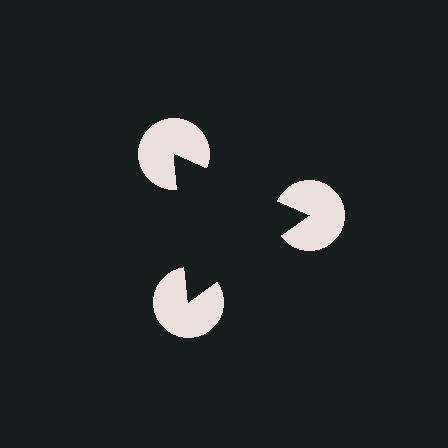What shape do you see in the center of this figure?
An illusory triangle — its edges are inferred from the aligned wedge cuts in the pac-man discs, not physically drawn.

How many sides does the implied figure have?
3 sides.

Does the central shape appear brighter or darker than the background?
It typically appears slightly darker than the background, even though no actual brightness change is drawn.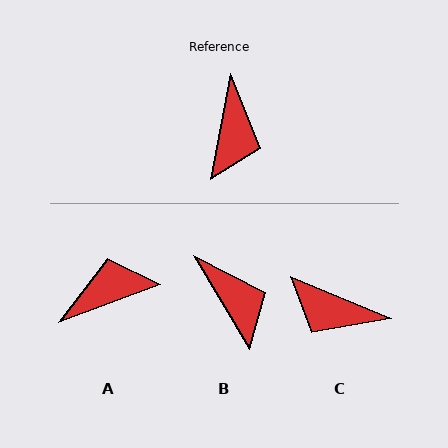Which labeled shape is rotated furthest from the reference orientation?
A, about 121 degrees away.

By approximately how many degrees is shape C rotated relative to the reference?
Approximately 102 degrees clockwise.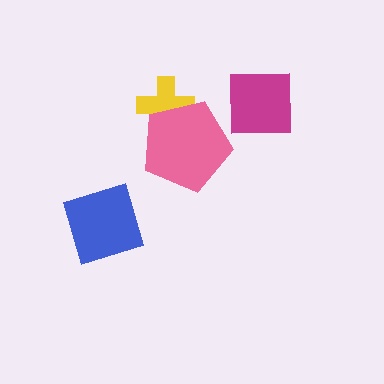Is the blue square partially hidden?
No, no other shape covers it.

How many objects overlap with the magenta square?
0 objects overlap with the magenta square.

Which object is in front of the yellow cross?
The pink pentagon is in front of the yellow cross.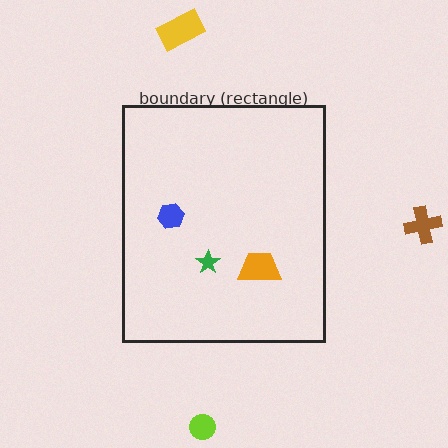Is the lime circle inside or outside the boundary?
Outside.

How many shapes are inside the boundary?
3 inside, 3 outside.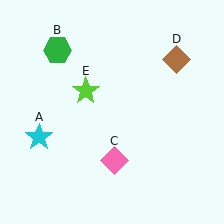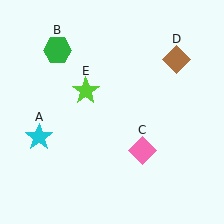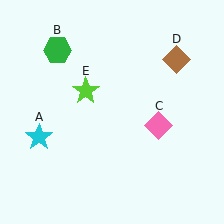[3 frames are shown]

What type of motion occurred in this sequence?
The pink diamond (object C) rotated counterclockwise around the center of the scene.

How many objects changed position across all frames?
1 object changed position: pink diamond (object C).